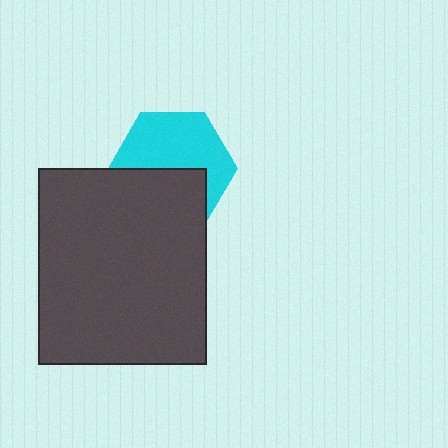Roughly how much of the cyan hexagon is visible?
About half of it is visible (roughly 56%).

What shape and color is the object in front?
The object in front is a dark gray rectangle.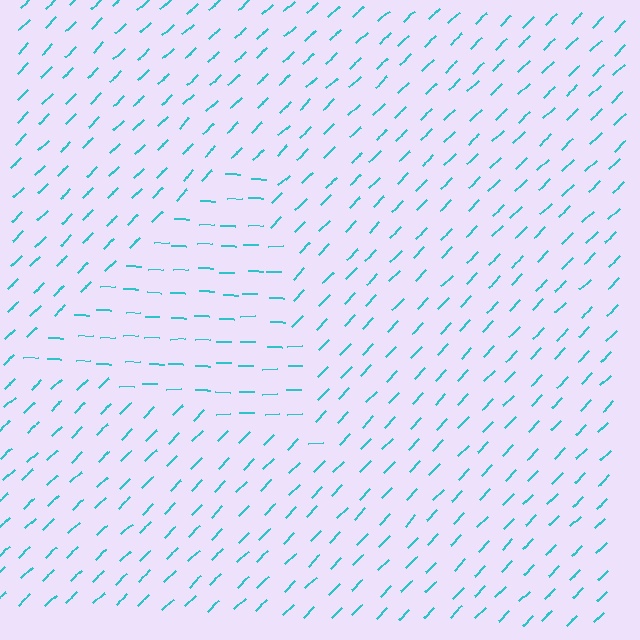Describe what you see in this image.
The image is filled with small cyan line segments. A triangle region in the image has lines oriented differently from the surrounding lines, creating a visible texture boundary.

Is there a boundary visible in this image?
Yes, there is a texture boundary formed by a change in line orientation.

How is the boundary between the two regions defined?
The boundary is defined purely by a change in line orientation (approximately 45 degrees difference). All lines are the same color and thickness.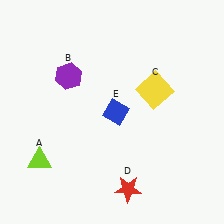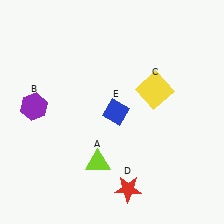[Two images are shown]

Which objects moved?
The objects that moved are: the lime triangle (A), the purple hexagon (B).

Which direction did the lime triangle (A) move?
The lime triangle (A) moved right.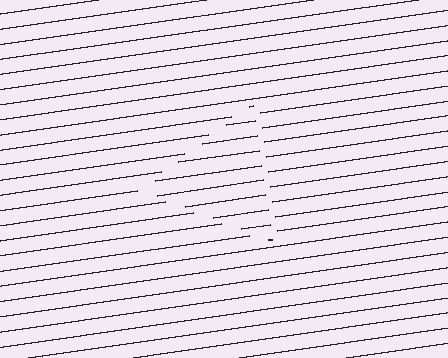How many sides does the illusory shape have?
3 sides — the line-ends trace a triangle.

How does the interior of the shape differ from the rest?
The interior of the shape contains the same grating, shifted by half a period — the contour is defined by the phase discontinuity where line-ends from the inner and outer gratings abut.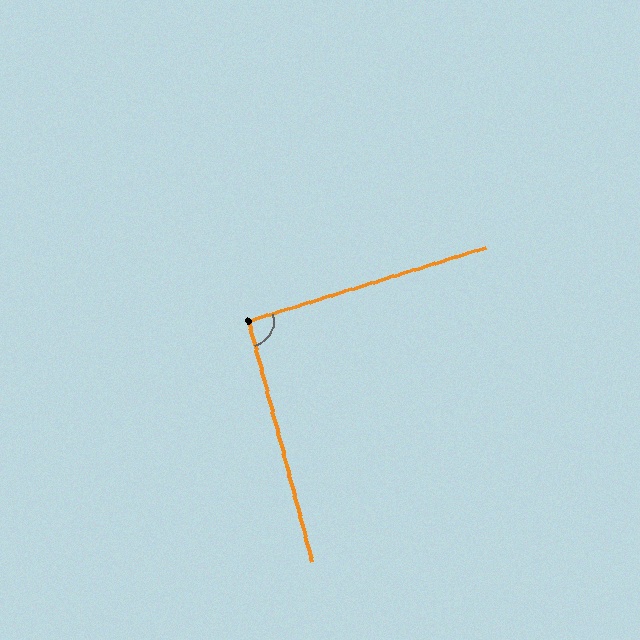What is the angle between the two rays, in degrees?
Approximately 92 degrees.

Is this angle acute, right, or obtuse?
It is approximately a right angle.